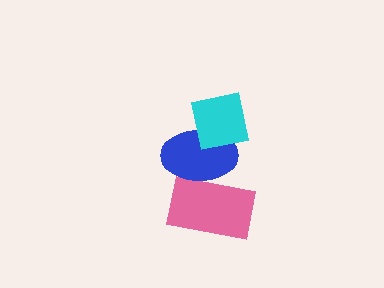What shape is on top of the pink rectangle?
The blue ellipse is on top of the pink rectangle.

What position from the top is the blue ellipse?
The blue ellipse is 2nd from the top.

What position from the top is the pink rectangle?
The pink rectangle is 3rd from the top.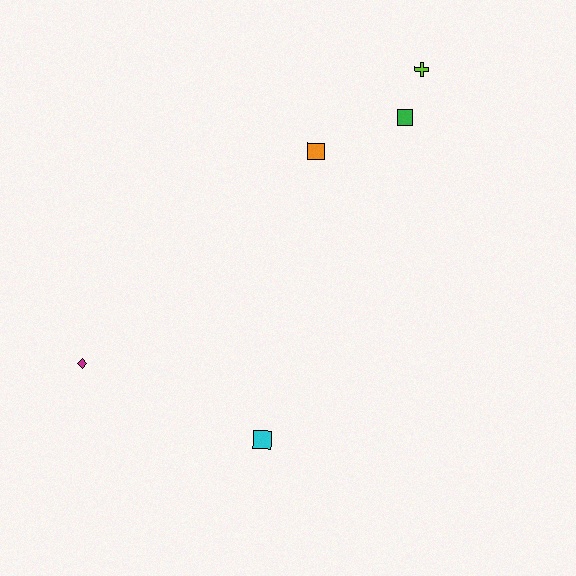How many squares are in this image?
There are 3 squares.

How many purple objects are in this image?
There are no purple objects.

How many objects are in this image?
There are 5 objects.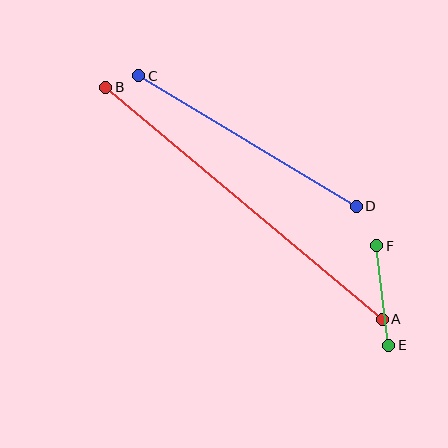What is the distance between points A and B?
The distance is approximately 361 pixels.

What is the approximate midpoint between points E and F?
The midpoint is at approximately (383, 295) pixels.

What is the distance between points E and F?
The distance is approximately 100 pixels.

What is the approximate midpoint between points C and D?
The midpoint is at approximately (248, 141) pixels.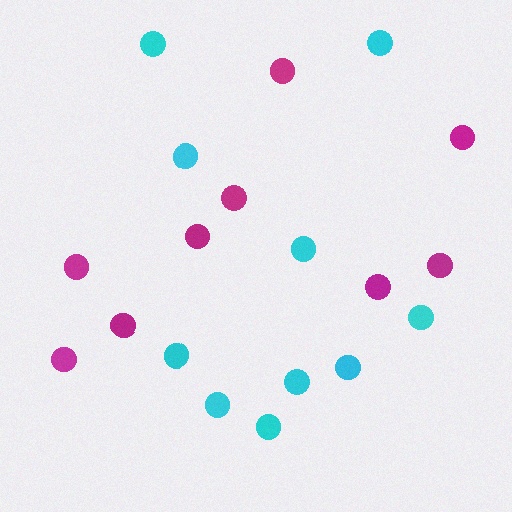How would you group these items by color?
There are 2 groups: one group of cyan circles (10) and one group of magenta circles (9).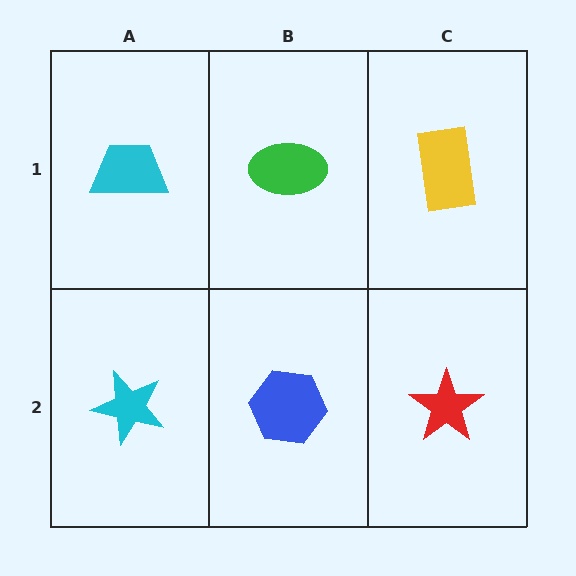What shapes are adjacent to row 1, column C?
A red star (row 2, column C), a green ellipse (row 1, column B).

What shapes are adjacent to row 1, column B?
A blue hexagon (row 2, column B), a cyan trapezoid (row 1, column A), a yellow rectangle (row 1, column C).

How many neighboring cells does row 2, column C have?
2.